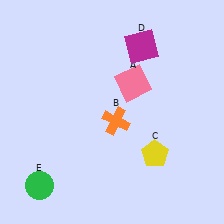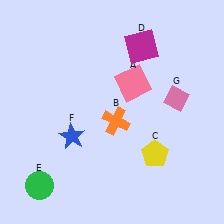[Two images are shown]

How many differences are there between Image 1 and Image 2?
There are 2 differences between the two images.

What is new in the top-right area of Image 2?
A pink diamond (G) was added in the top-right area of Image 2.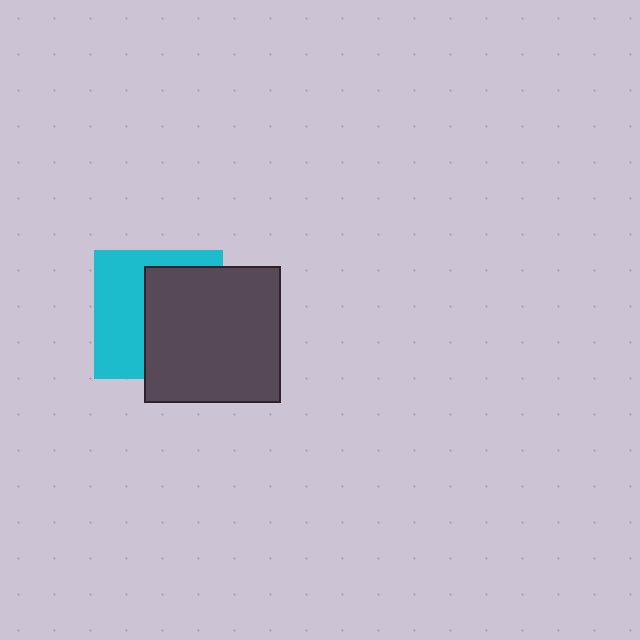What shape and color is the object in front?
The object in front is a dark gray square.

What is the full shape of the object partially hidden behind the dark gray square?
The partially hidden object is a cyan square.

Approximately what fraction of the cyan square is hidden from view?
Roughly 54% of the cyan square is hidden behind the dark gray square.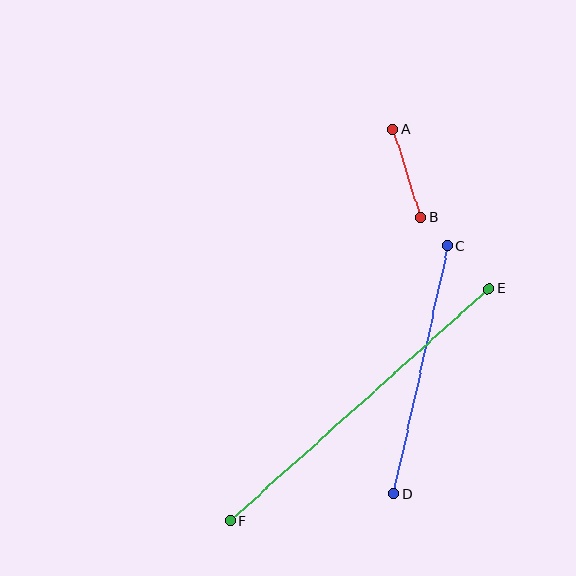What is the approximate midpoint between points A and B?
The midpoint is at approximately (407, 174) pixels.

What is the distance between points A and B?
The distance is approximately 92 pixels.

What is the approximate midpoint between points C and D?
The midpoint is at approximately (420, 370) pixels.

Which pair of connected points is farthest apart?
Points E and F are farthest apart.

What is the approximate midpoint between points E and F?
The midpoint is at approximately (360, 405) pixels.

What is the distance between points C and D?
The distance is approximately 254 pixels.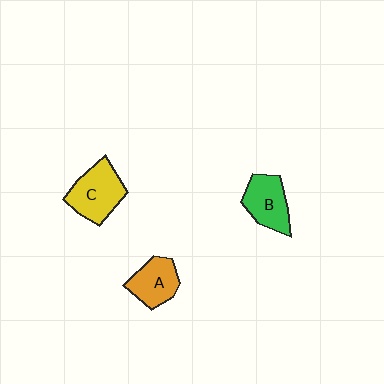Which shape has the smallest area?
Shape A (orange).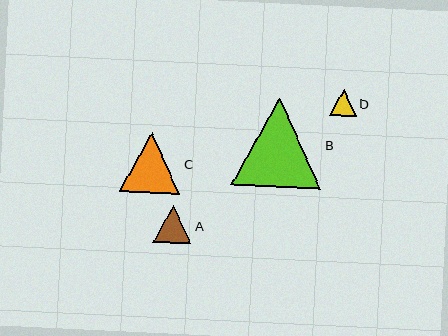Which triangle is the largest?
Triangle B is the largest with a size of approximately 89 pixels.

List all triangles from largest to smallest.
From largest to smallest: B, C, A, D.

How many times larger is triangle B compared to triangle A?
Triangle B is approximately 2.3 times the size of triangle A.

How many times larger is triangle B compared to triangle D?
Triangle B is approximately 3.4 times the size of triangle D.